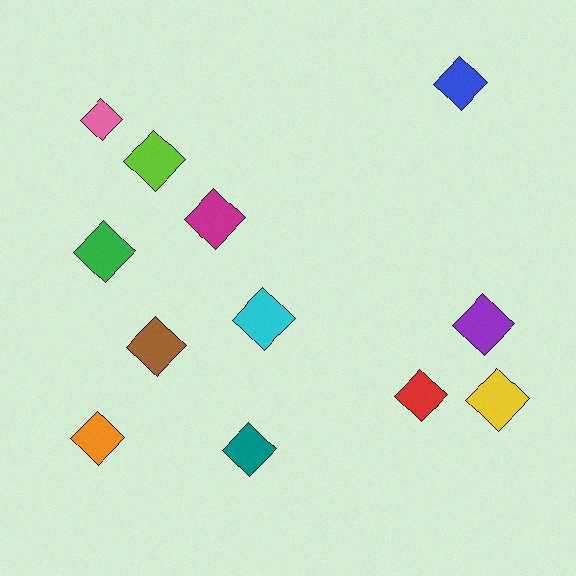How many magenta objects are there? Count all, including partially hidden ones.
There is 1 magenta object.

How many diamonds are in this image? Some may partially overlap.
There are 12 diamonds.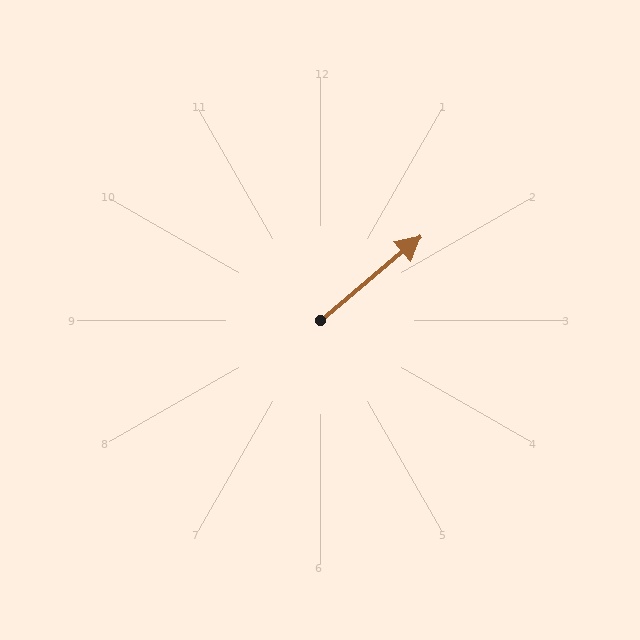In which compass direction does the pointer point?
Northeast.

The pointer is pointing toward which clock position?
Roughly 2 o'clock.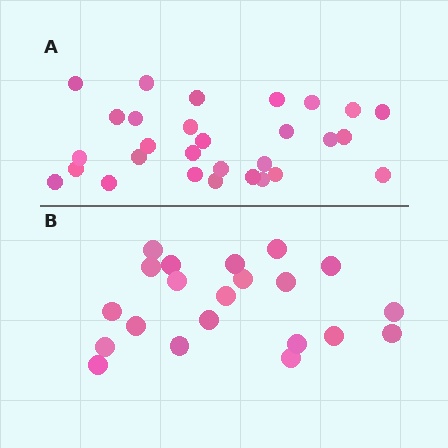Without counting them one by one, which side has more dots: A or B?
Region A (the top region) has more dots.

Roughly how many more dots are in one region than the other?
Region A has roughly 8 or so more dots than region B.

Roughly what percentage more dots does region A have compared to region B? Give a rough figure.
About 40% more.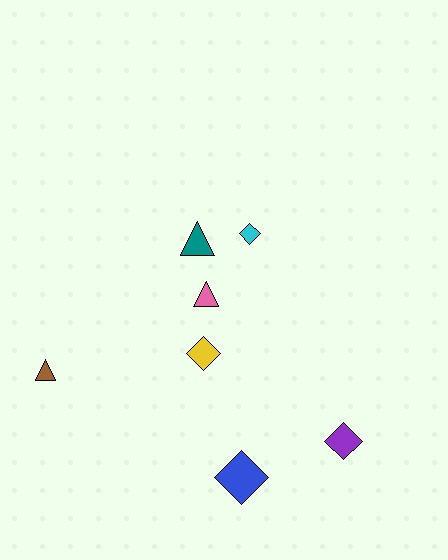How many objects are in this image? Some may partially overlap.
There are 7 objects.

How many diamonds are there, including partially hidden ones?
There are 4 diamonds.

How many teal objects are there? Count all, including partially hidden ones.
There is 1 teal object.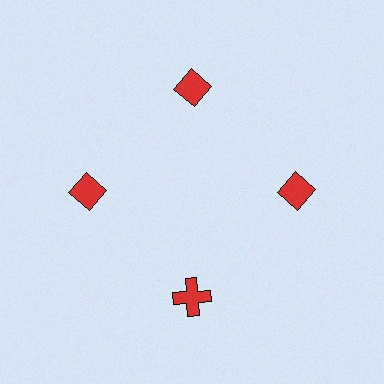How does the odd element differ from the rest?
It has a different shape: cross instead of diamond.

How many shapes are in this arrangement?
There are 4 shapes arranged in a ring pattern.